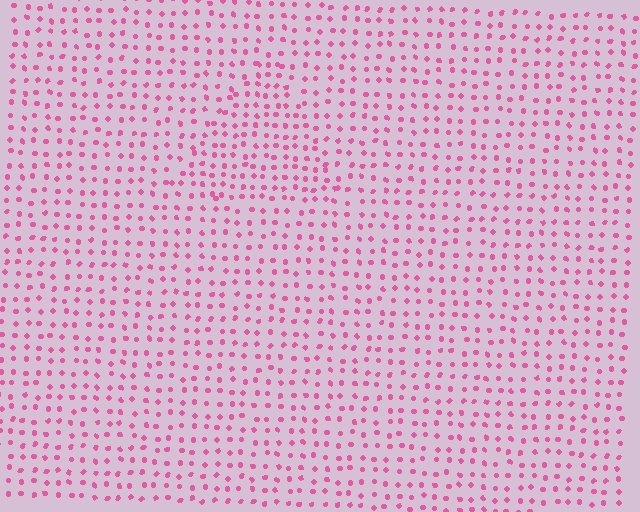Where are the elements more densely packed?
The elements are more densely packed inside the triangle boundary.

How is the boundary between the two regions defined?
The boundary is defined by a change in element density (approximately 1.4x ratio). All elements are the same color, size, and shape.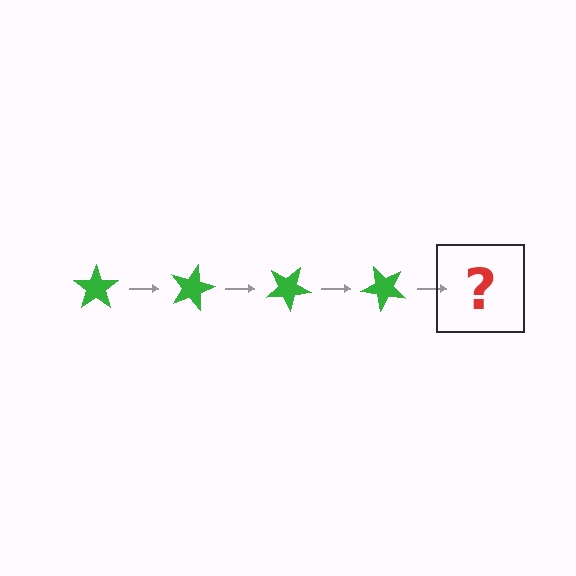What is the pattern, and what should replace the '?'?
The pattern is that the star rotates 15 degrees each step. The '?' should be a green star rotated 60 degrees.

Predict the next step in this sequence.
The next step is a green star rotated 60 degrees.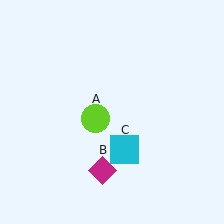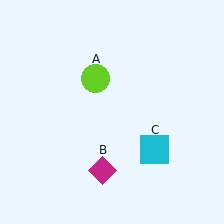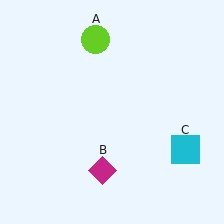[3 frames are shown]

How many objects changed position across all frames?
2 objects changed position: lime circle (object A), cyan square (object C).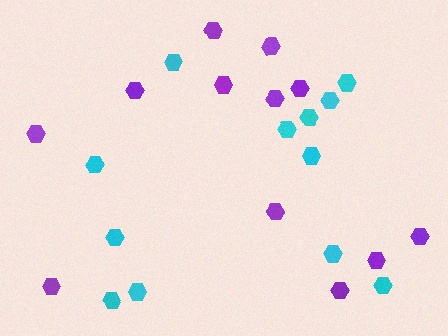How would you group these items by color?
There are 2 groups: one group of cyan hexagons (12) and one group of purple hexagons (12).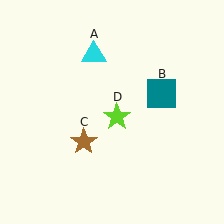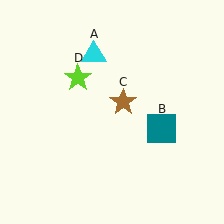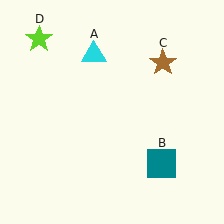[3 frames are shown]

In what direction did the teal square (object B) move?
The teal square (object B) moved down.